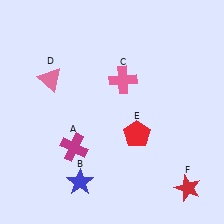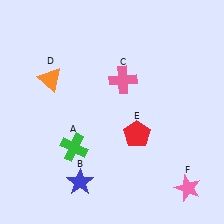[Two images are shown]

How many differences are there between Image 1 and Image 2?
There are 3 differences between the two images.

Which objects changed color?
A changed from magenta to green. D changed from pink to orange. F changed from red to pink.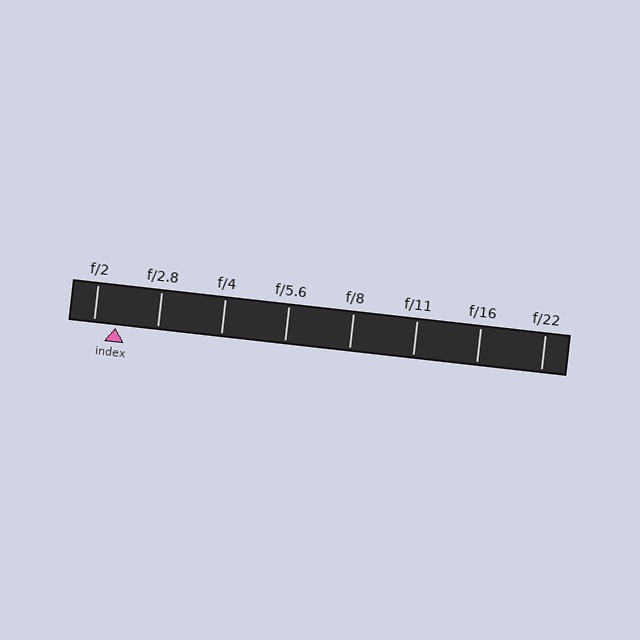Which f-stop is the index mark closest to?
The index mark is closest to f/2.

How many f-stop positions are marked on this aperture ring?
There are 8 f-stop positions marked.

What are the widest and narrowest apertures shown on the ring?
The widest aperture shown is f/2 and the narrowest is f/22.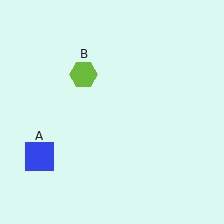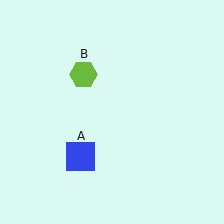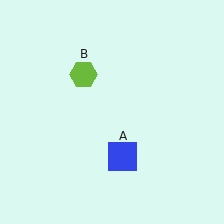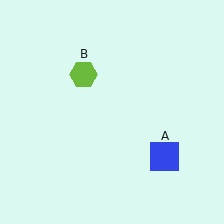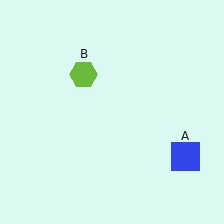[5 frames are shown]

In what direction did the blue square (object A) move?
The blue square (object A) moved right.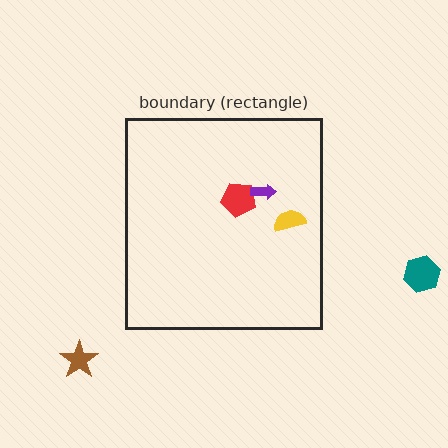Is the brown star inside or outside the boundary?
Outside.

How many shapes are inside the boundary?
3 inside, 2 outside.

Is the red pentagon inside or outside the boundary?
Inside.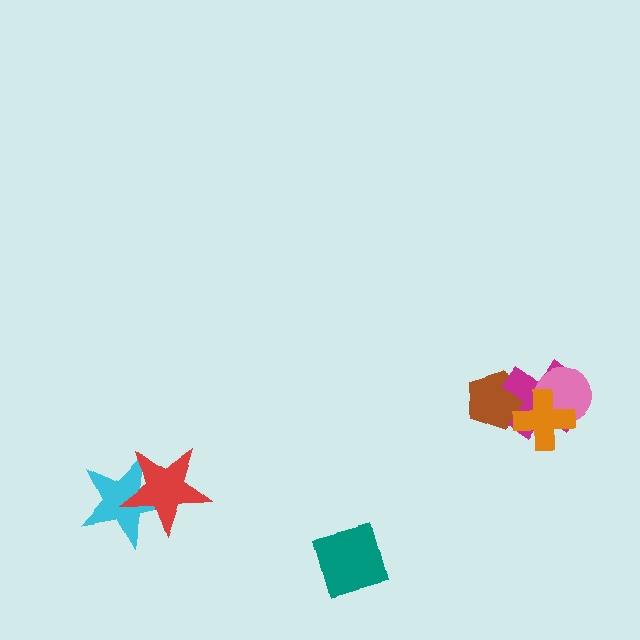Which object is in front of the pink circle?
The orange cross is in front of the pink circle.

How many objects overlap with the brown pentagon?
2 objects overlap with the brown pentagon.